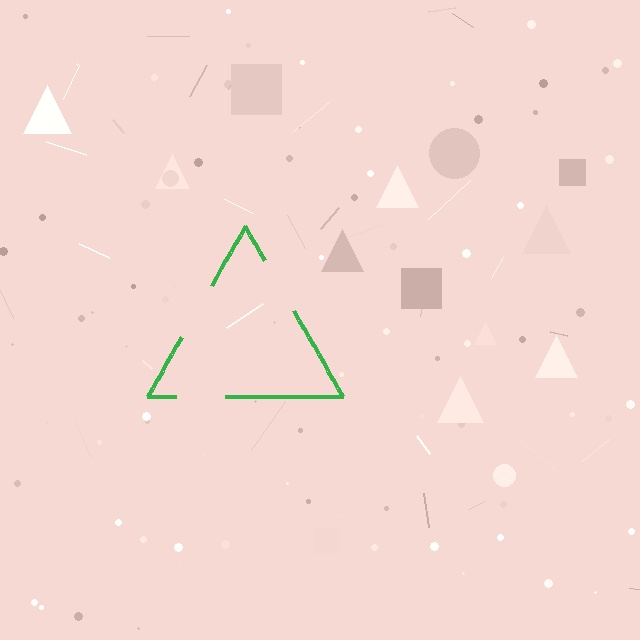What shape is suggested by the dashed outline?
The dashed outline suggests a triangle.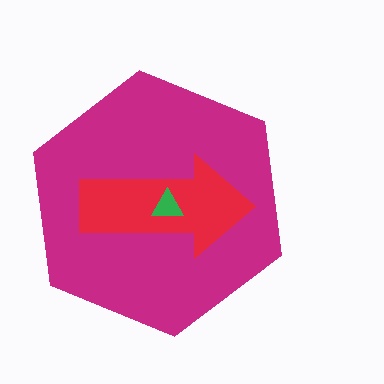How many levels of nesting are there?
3.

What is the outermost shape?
The magenta hexagon.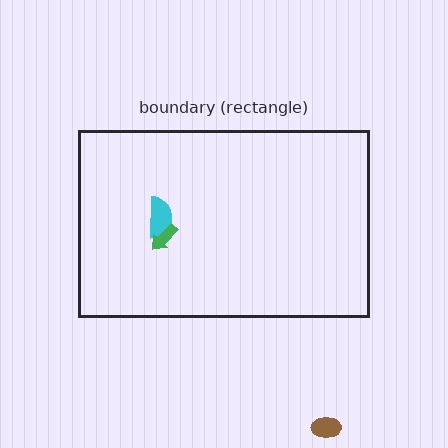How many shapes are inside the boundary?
2 inside, 1 outside.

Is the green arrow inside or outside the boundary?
Inside.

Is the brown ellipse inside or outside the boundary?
Outside.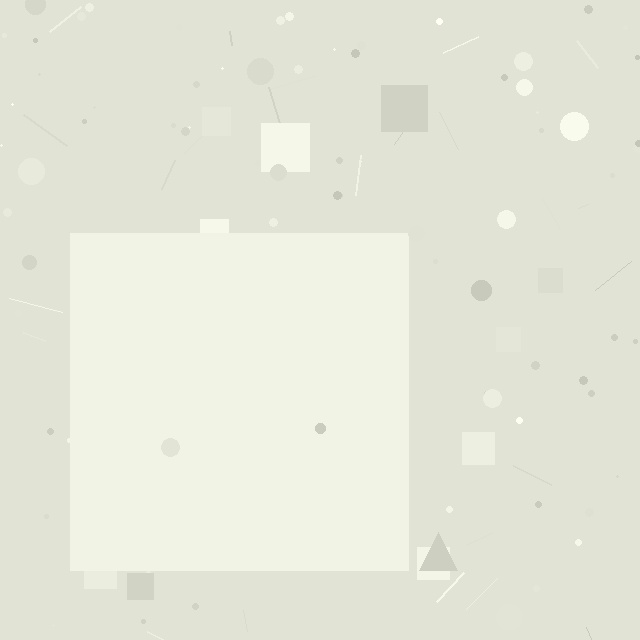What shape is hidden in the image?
A square is hidden in the image.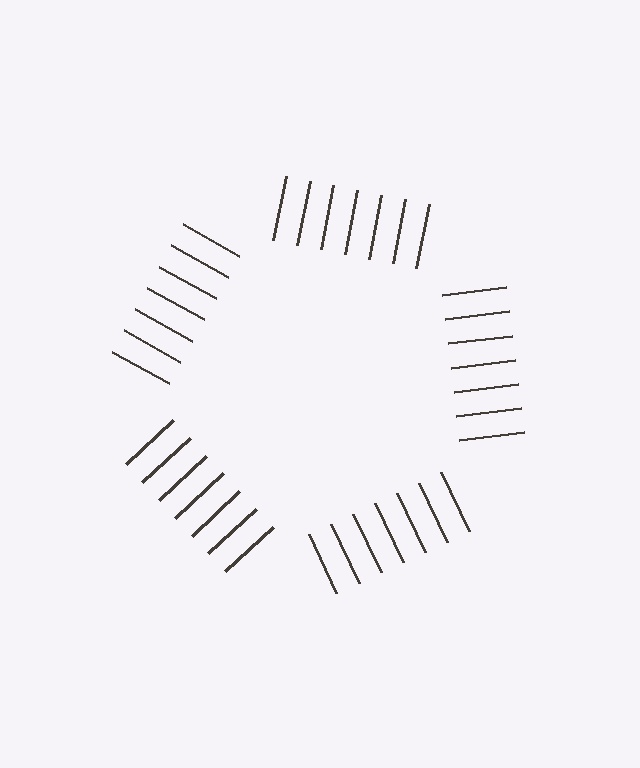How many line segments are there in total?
35 — 7 along each of the 5 edges.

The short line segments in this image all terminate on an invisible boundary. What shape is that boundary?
An illusory pentagon — the line segments terminate on its edges but no continuous stroke is drawn.